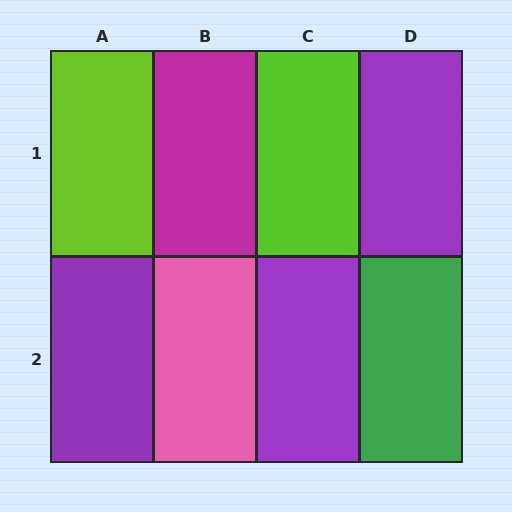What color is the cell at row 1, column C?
Lime.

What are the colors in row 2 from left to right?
Purple, pink, purple, green.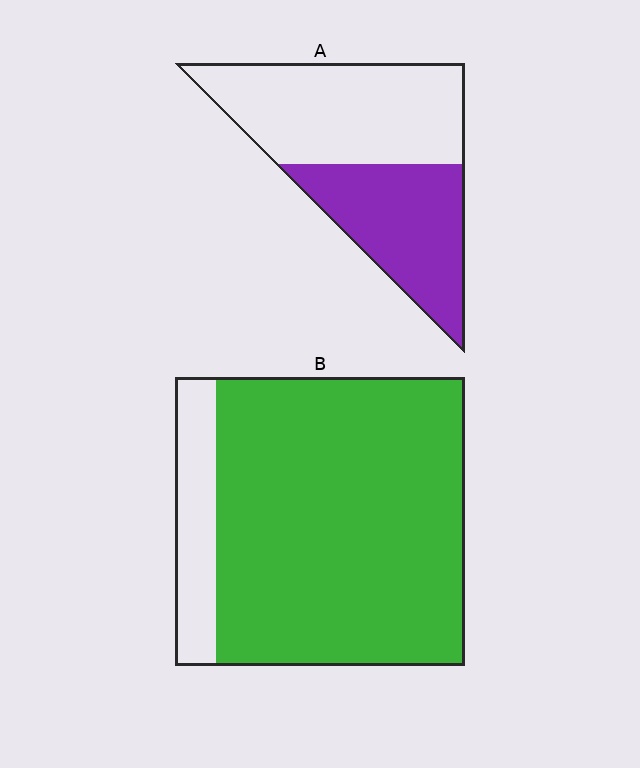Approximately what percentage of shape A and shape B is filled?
A is approximately 45% and B is approximately 85%.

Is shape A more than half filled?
No.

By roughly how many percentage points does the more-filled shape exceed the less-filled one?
By roughly 45 percentage points (B over A).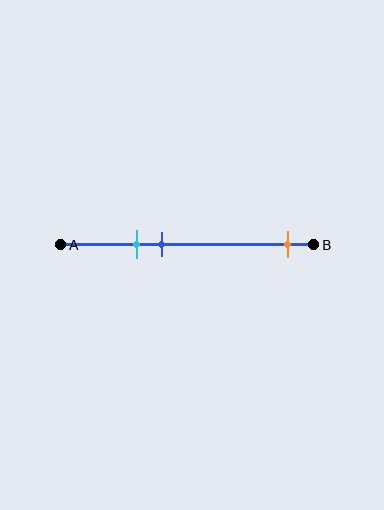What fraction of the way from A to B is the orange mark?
The orange mark is approximately 90% (0.9) of the way from A to B.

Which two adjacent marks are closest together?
The cyan and blue marks are the closest adjacent pair.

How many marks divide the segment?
There are 3 marks dividing the segment.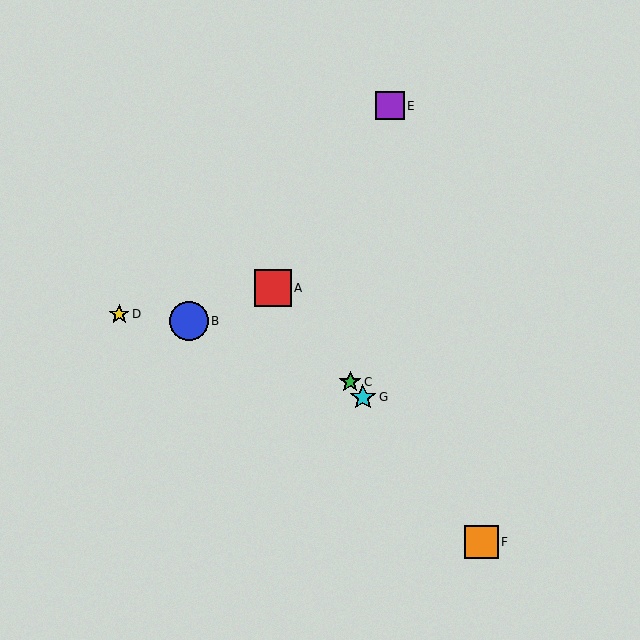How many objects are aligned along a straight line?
4 objects (A, C, F, G) are aligned along a straight line.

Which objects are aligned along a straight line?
Objects A, C, F, G are aligned along a straight line.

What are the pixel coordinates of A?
Object A is at (273, 288).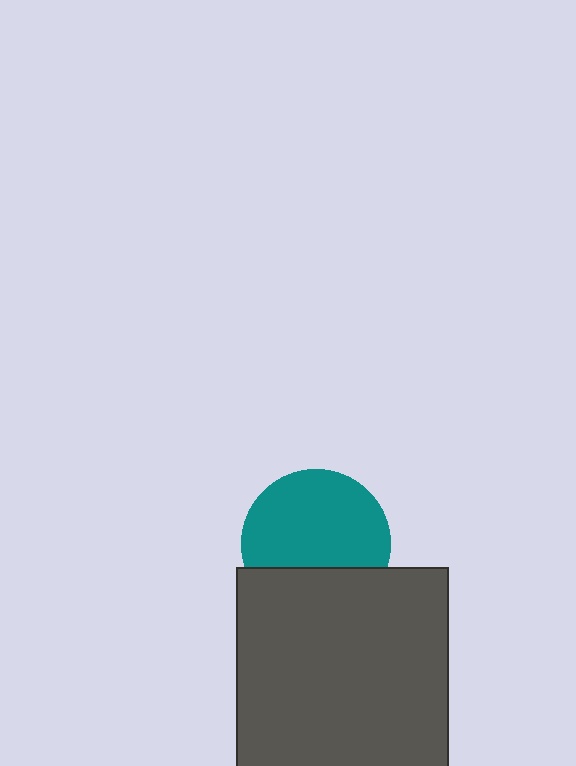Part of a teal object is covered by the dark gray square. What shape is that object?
It is a circle.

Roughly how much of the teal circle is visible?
Most of it is visible (roughly 70%).